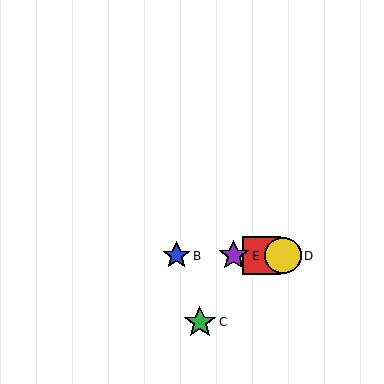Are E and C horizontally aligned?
No, E is at y≈256 and C is at y≈322.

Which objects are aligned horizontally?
Objects A, B, D, E are aligned horizontally.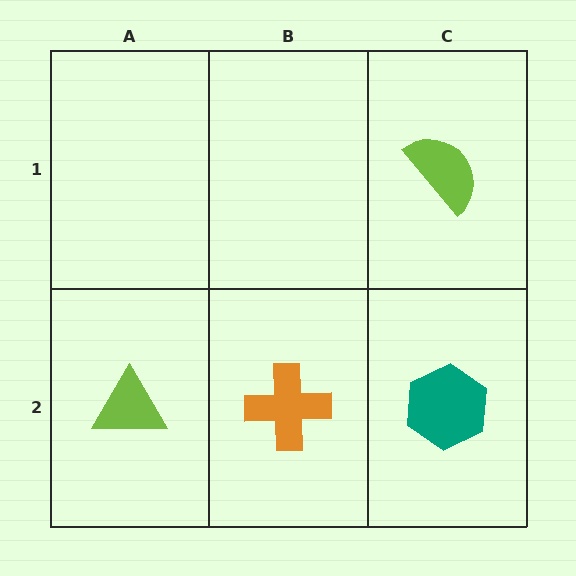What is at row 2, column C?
A teal hexagon.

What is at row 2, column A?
A lime triangle.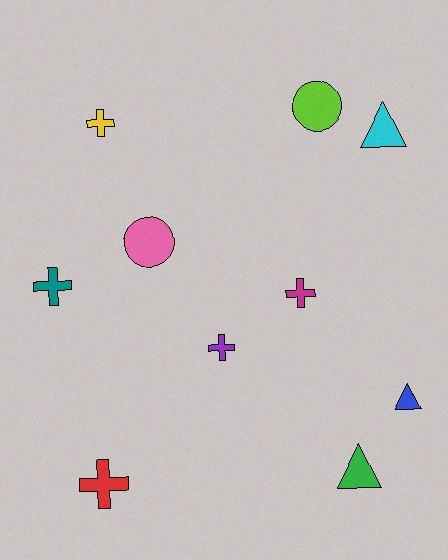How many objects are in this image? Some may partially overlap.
There are 10 objects.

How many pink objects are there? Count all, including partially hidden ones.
There is 1 pink object.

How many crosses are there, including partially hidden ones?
There are 5 crosses.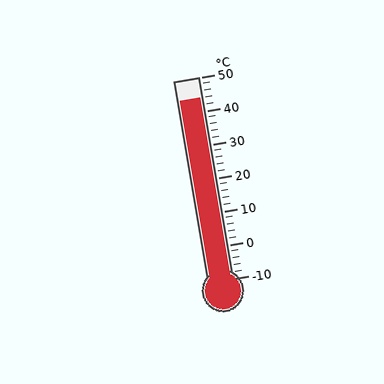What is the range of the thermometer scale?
The thermometer scale ranges from -10°C to 50°C.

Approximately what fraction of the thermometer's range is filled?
The thermometer is filled to approximately 90% of its range.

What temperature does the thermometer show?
The thermometer shows approximately 44°C.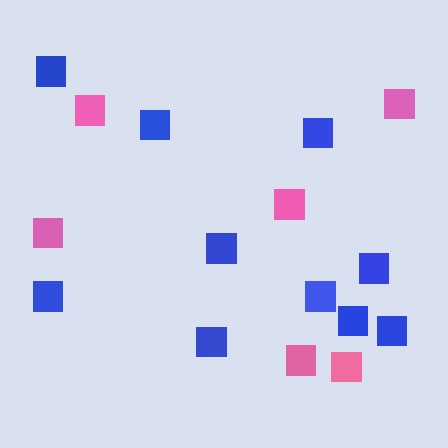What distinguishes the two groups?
There are 2 groups: one group of pink squares (6) and one group of blue squares (10).